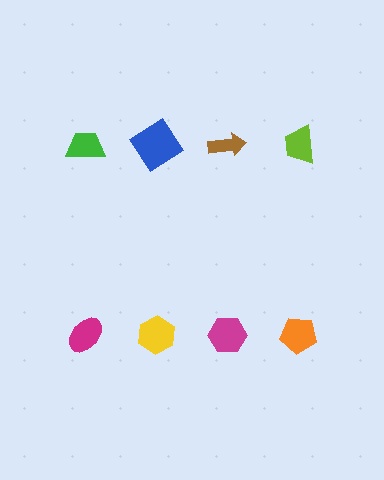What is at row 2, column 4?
An orange pentagon.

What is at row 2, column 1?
A magenta ellipse.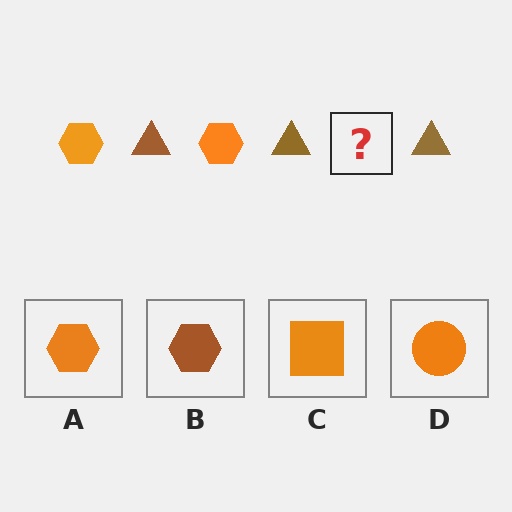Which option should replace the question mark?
Option A.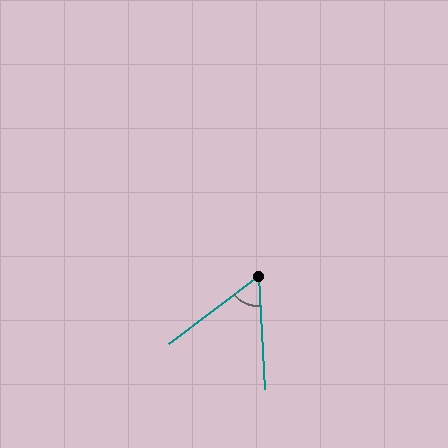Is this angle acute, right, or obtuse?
It is acute.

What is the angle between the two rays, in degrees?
Approximately 56 degrees.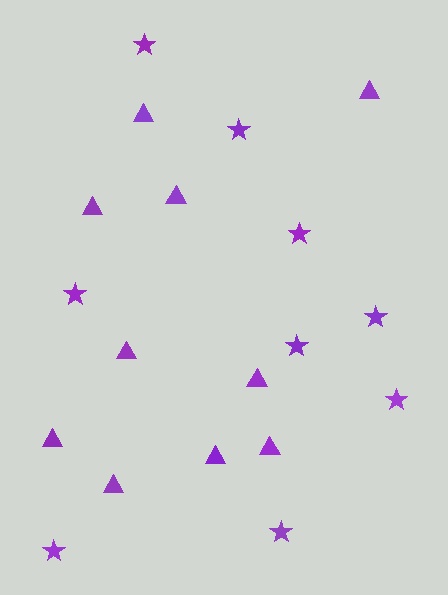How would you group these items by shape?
There are 2 groups: one group of stars (9) and one group of triangles (10).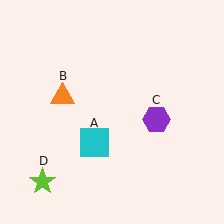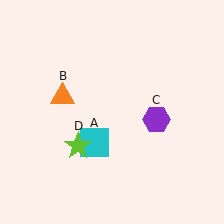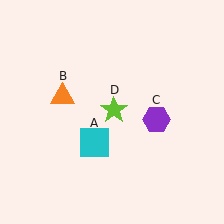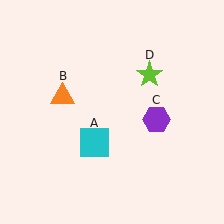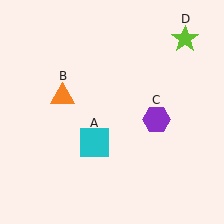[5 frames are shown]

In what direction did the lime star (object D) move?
The lime star (object D) moved up and to the right.